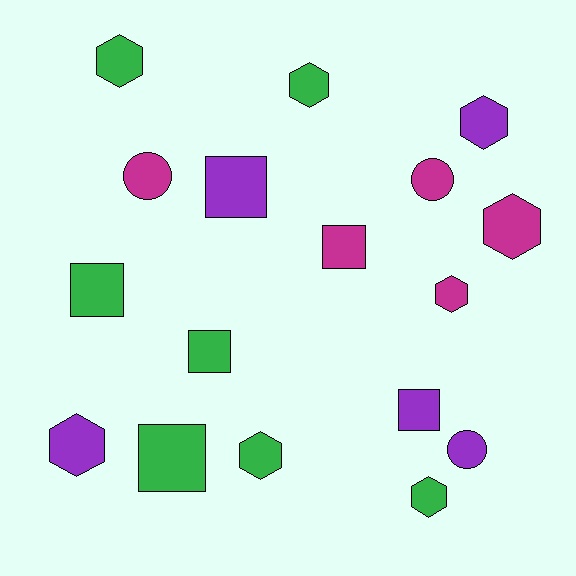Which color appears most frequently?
Green, with 7 objects.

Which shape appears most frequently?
Hexagon, with 8 objects.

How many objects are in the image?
There are 17 objects.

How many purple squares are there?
There are 2 purple squares.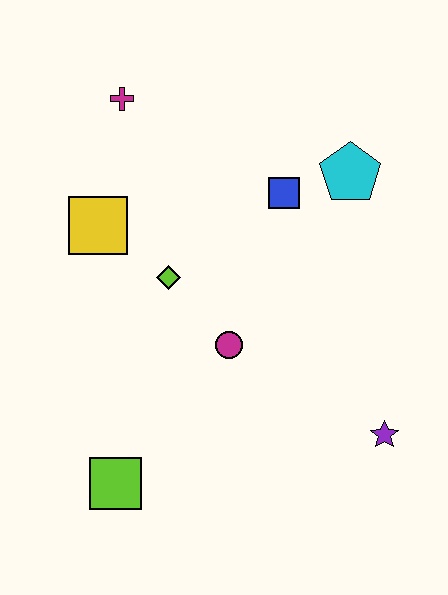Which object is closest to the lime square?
The magenta circle is closest to the lime square.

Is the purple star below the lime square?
No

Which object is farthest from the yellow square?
The purple star is farthest from the yellow square.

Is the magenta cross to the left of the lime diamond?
Yes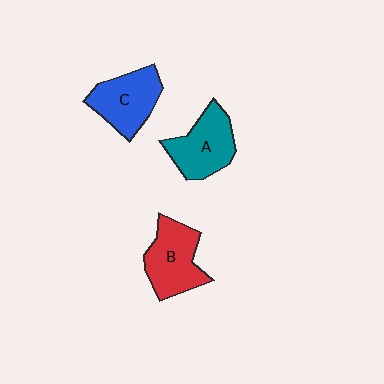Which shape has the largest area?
Shape B (red).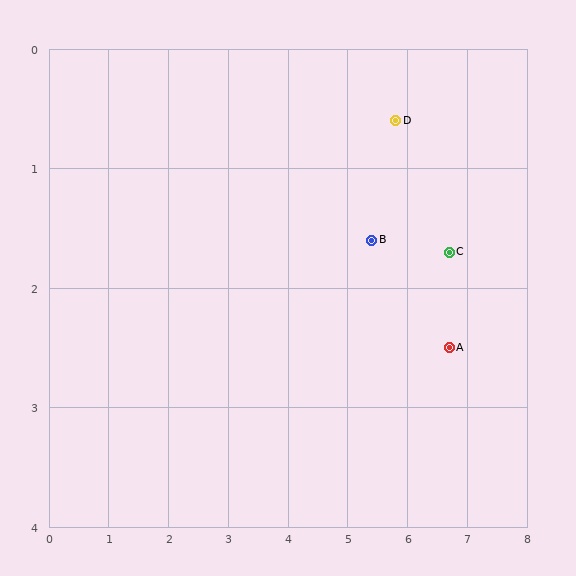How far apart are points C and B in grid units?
Points C and B are about 1.3 grid units apart.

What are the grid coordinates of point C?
Point C is at approximately (6.7, 1.7).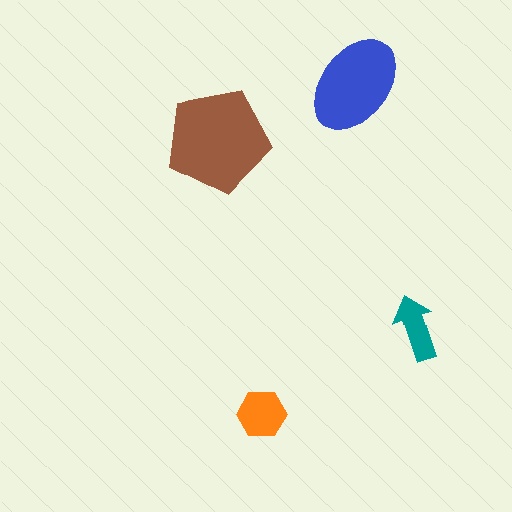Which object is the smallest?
The teal arrow.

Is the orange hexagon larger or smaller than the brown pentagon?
Smaller.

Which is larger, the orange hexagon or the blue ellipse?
The blue ellipse.